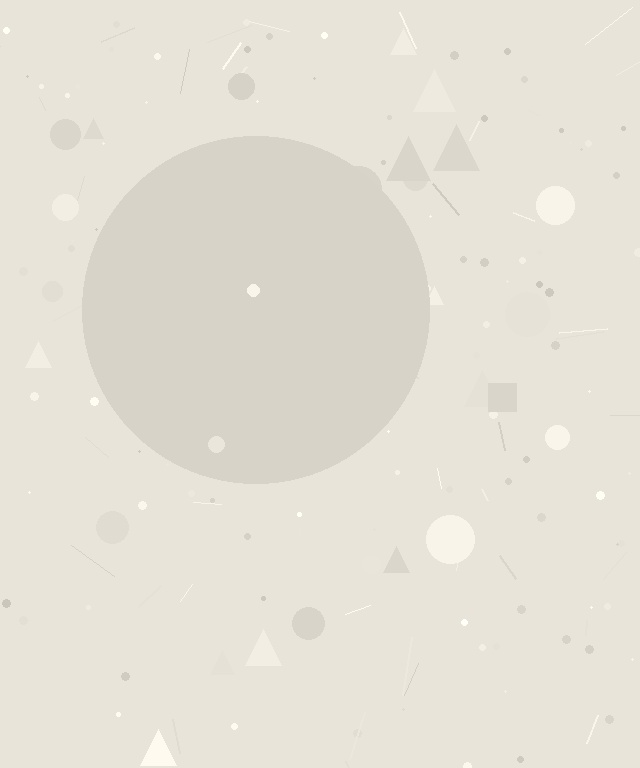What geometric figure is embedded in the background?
A circle is embedded in the background.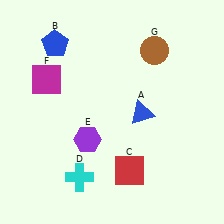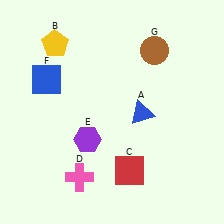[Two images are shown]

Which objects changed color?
B changed from blue to yellow. D changed from cyan to pink. F changed from magenta to blue.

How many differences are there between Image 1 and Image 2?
There are 3 differences between the two images.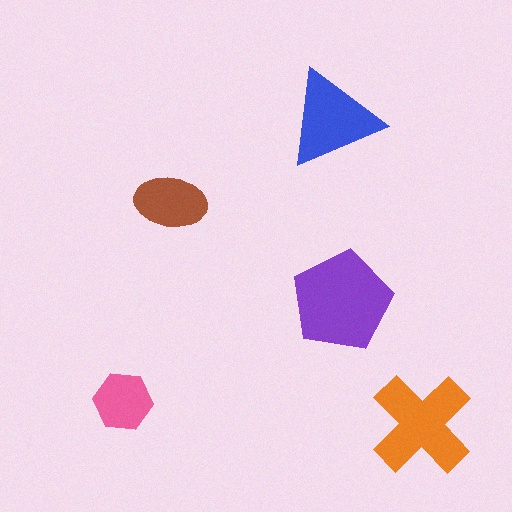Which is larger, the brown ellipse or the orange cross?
The orange cross.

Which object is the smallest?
The pink hexagon.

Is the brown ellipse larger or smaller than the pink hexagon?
Larger.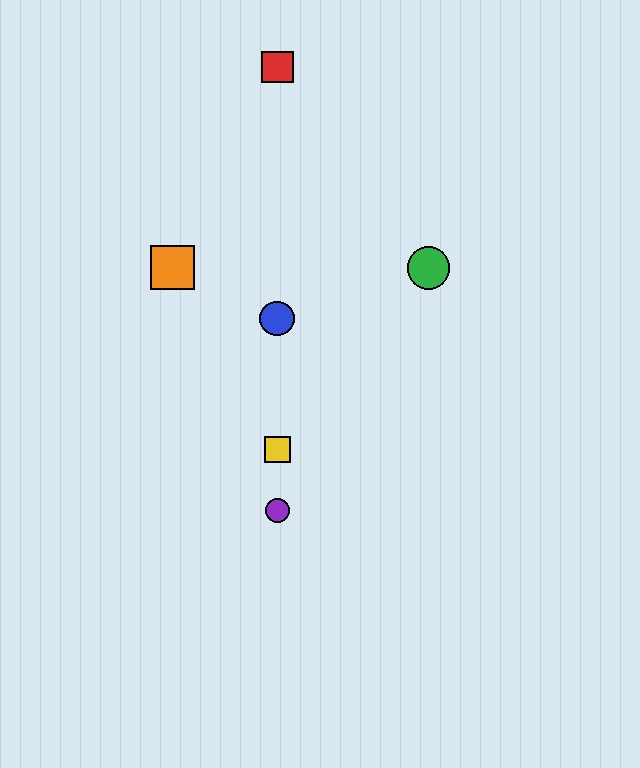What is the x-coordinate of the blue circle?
The blue circle is at x≈277.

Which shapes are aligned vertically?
The red square, the blue circle, the yellow square, the purple circle are aligned vertically.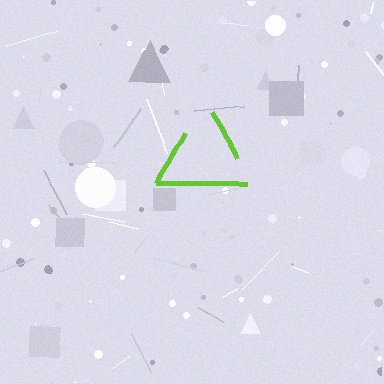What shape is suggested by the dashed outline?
The dashed outline suggests a triangle.